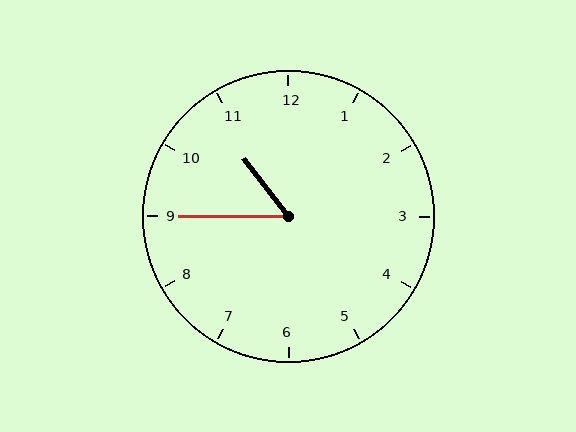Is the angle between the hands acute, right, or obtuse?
It is acute.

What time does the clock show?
10:45.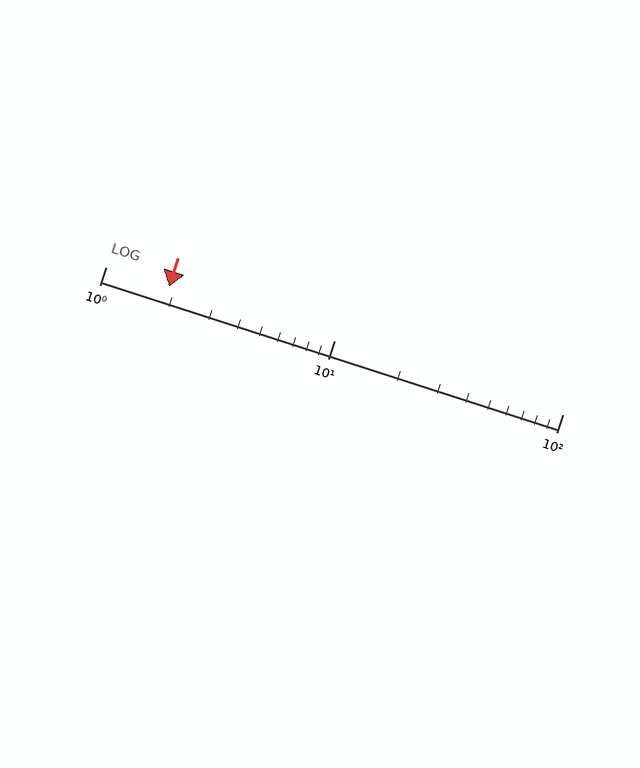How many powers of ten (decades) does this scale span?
The scale spans 2 decades, from 1 to 100.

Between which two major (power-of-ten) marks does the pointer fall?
The pointer is between 1 and 10.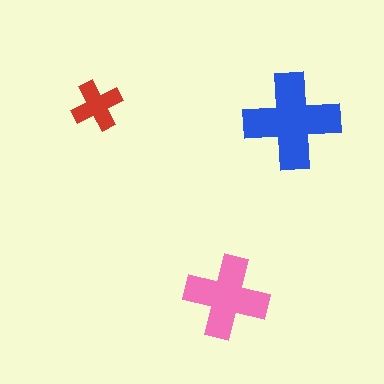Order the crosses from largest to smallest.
the blue one, the pink one, the red one.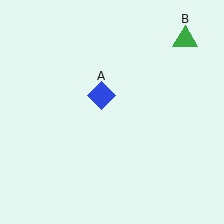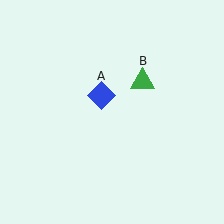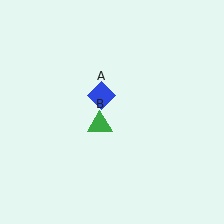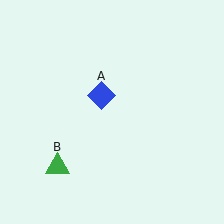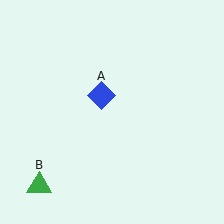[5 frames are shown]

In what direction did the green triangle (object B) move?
The green triangle (object B) moved down and to the left.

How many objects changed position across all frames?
1 object changed position: green triangle (object B).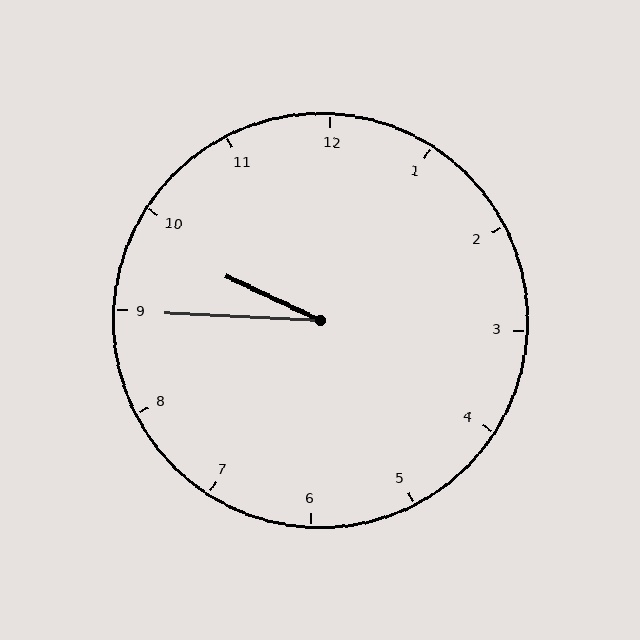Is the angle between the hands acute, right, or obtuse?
It is acute.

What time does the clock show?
9:45.